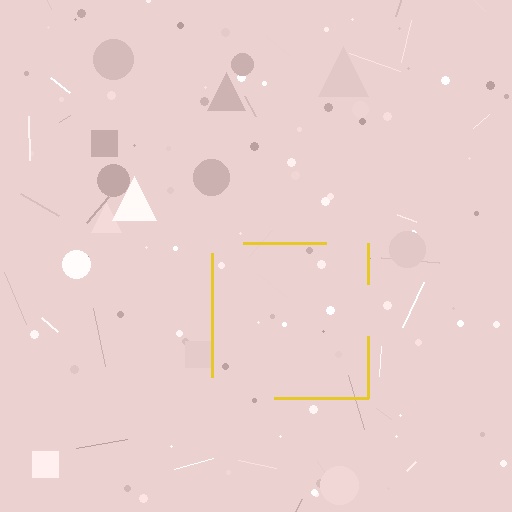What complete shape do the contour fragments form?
The contour fragments form a square.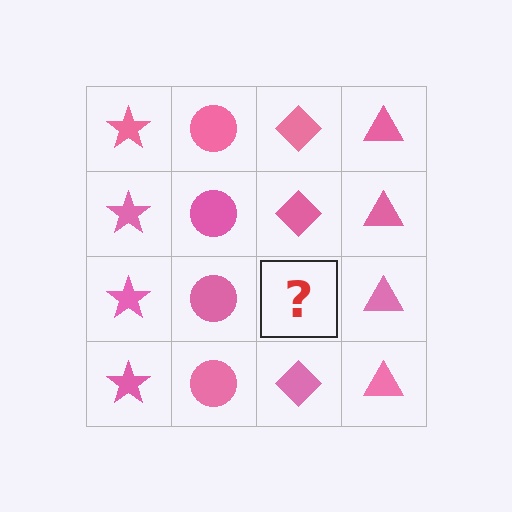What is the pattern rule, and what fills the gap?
The rule is that each column has a consistent shape. The gap should be filled with a pink diamond.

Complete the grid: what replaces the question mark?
The question mark should be replaced with a pink diamond.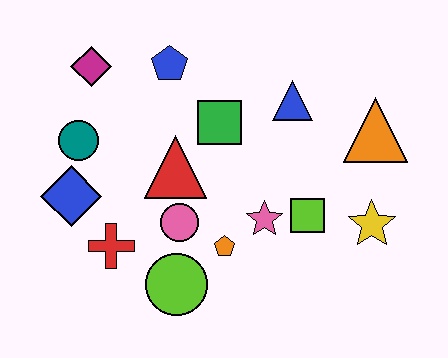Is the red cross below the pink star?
Yes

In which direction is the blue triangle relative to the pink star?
The blue triangle is above the pink star.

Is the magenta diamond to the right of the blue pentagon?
No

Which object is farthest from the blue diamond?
The orange triangle is farthest from the blue diamond.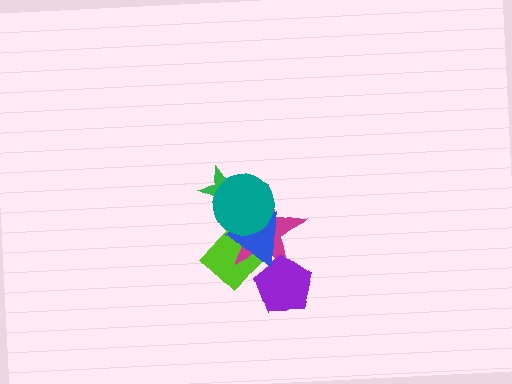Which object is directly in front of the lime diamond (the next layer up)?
The magenta star is directly in front of the lime diamond.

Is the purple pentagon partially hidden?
Yes, it is partially covered by another shape.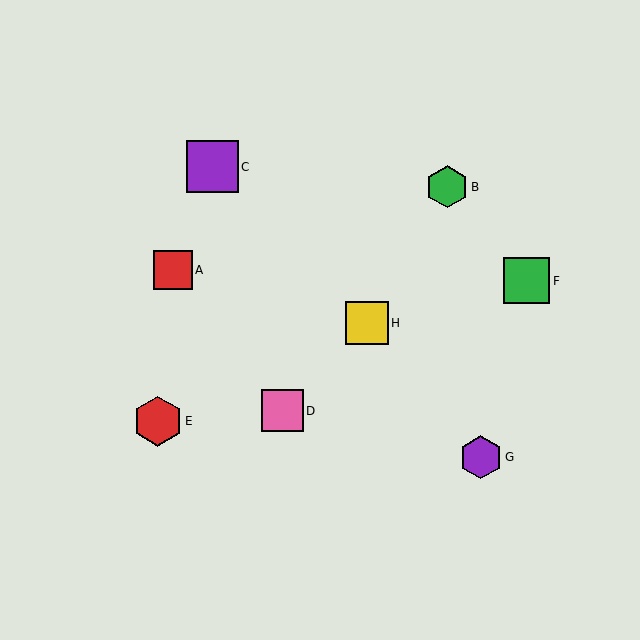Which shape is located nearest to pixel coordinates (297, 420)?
The pink square (labeled D) at (282, 411) is nearest to that location.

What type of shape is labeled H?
Shape H is a yellow square.